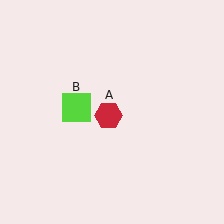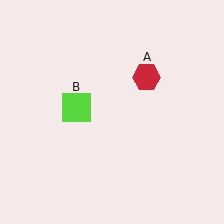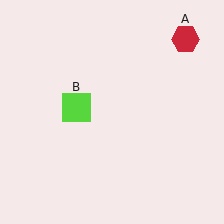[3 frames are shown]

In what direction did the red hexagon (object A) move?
The red hexagon (object A) moved up and to the right.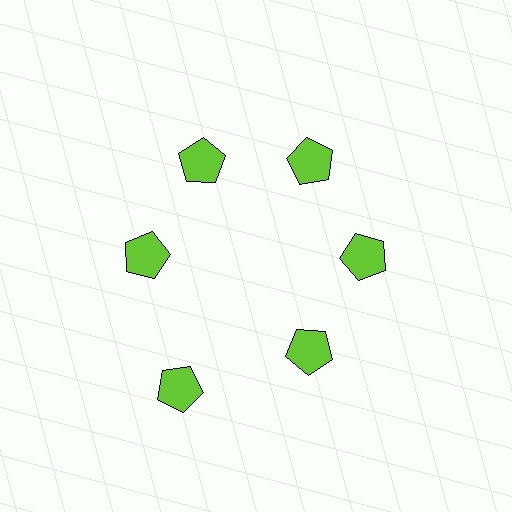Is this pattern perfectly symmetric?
No. The 6 lime pentagons are arranged in a ring, but one element near the 7 o'clock position is pushed outward from the center, breaking the 6-fold rotational symmetry.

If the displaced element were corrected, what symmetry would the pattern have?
It would have 6-fold rotational symmetry — the pattern would map onto itself every 60 degrees.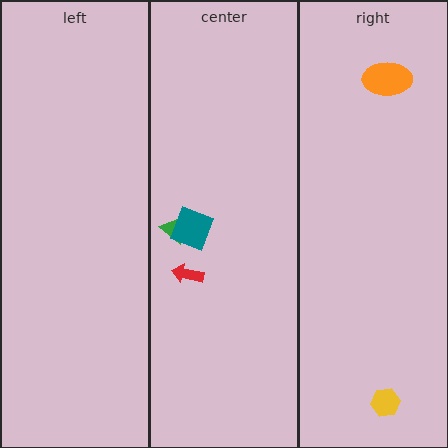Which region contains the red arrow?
The center region.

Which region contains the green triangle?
The center region.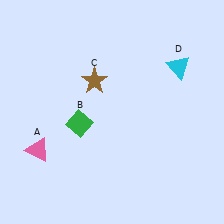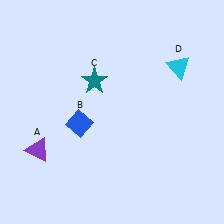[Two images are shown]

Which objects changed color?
A changed from pink to purple. B changed from green to blue. C changed from brown to teal.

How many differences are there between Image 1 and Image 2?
There are 3 differences between the two images.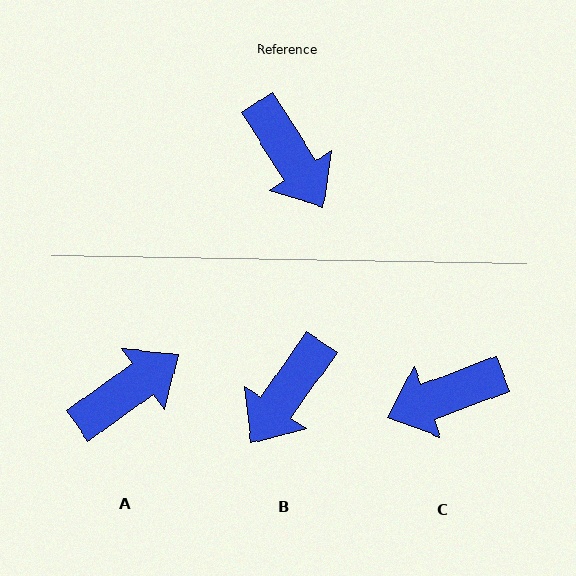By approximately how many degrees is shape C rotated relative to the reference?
Approximately 102 degrees clockwise.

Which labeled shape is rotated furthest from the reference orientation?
C, about 102 degrees away.